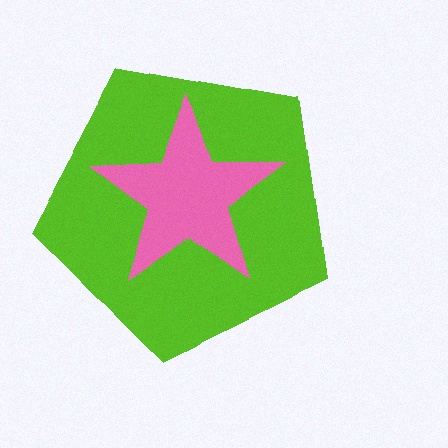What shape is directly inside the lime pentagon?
The pink star.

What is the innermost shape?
The pink star.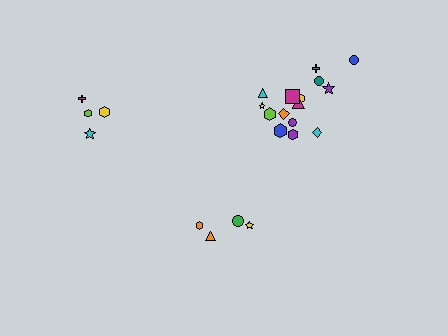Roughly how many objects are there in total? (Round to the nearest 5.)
Roughly 25 objects in total.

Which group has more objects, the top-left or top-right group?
The top-right group.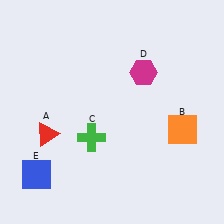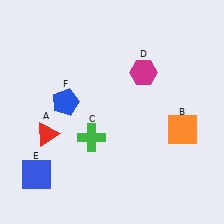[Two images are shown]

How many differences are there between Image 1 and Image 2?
There is 1 difference between the two images.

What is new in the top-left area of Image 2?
A blue pentagon (F) was added in the top-left area of Image 2.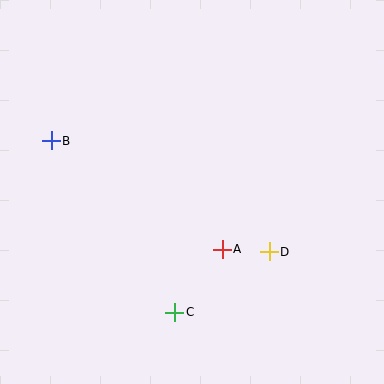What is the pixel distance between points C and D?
The distance between C and D is 112 pixels.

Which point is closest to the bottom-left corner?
Point C is closest to the bottom-left corner.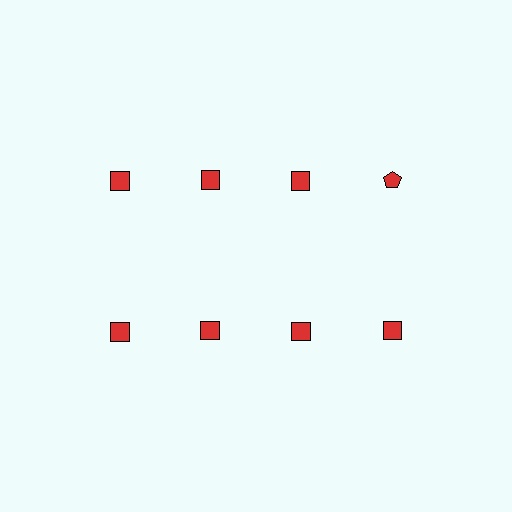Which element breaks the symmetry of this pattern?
The red pentagon in the top row, second from right column breaks the symmetry. All other shapes are red squares.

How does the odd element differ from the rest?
It has a different shape: pentagon instead of square.